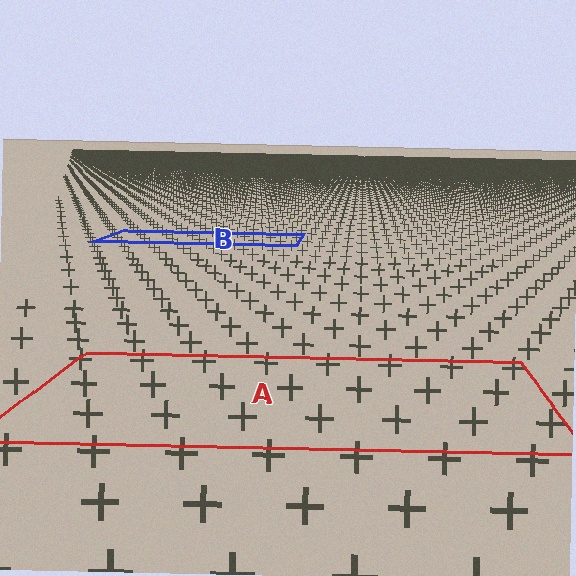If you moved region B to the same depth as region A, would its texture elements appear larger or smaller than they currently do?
They would appear larger. At a closer depth, the same texture elements are projected at a bigger on-screen size.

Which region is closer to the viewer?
Region A is closer. The texture elements there are larger and more spread out.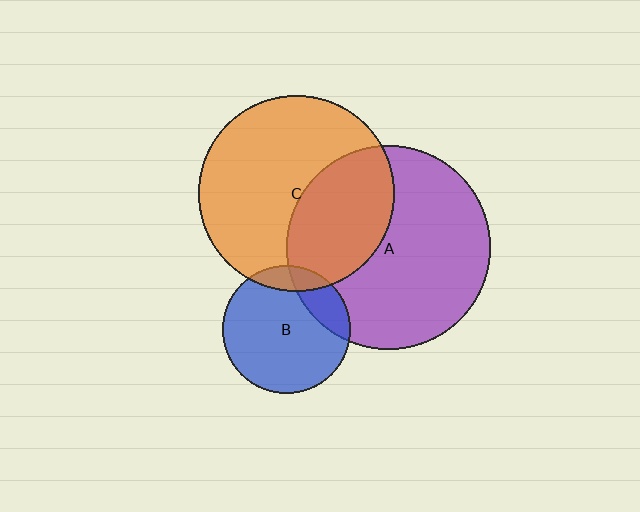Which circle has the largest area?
Circle A (purple).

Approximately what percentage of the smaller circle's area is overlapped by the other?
Approximately 20%.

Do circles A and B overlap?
Yes.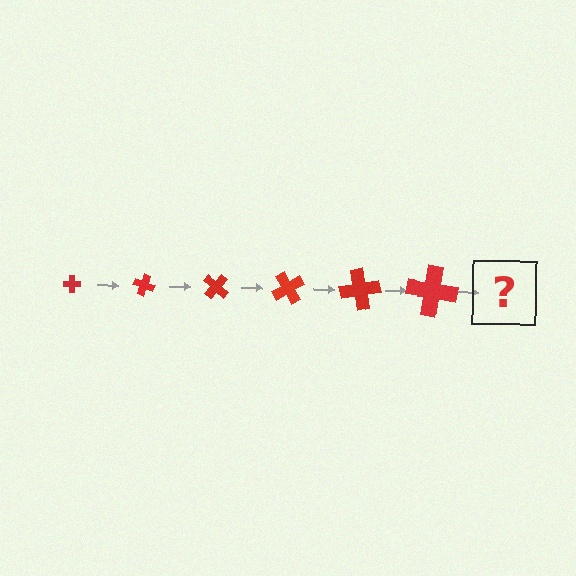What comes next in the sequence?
The next element should be a cross, larger than the previous one and rotated 120 degrees from the start.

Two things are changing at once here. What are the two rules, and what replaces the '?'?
The two rules are that the cross grows larger each step and it rotates 20 degrees each step. The '?' should be a cross, larger than the previous one and rotated 120 degrees from the start.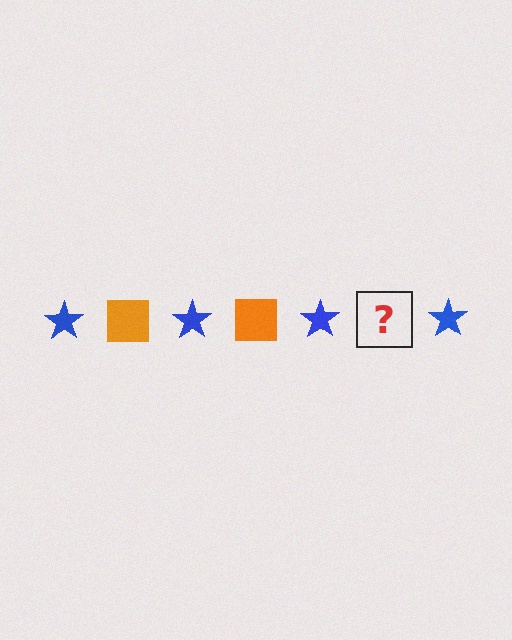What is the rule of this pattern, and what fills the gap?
The rule is that the pattern alternates between blue star and orange square. The gap should be filled with an orange square.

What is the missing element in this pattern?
The missing element is an orange square.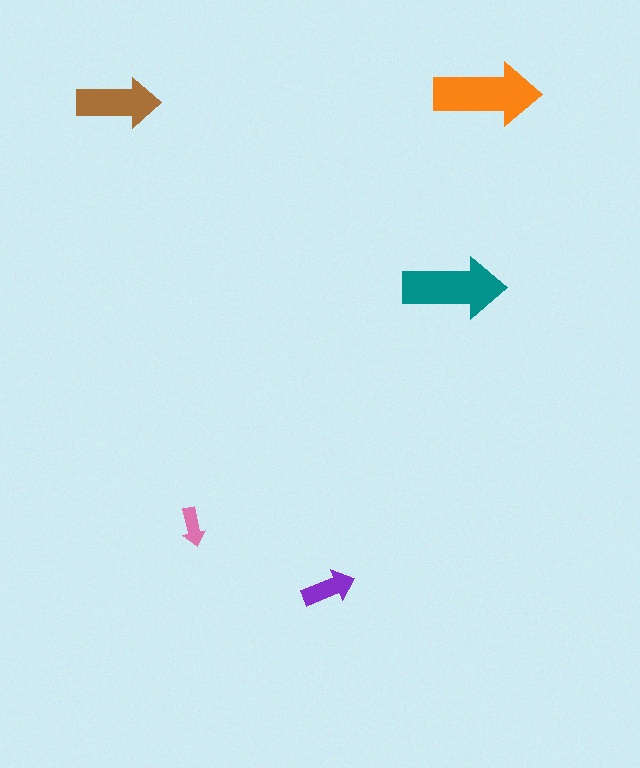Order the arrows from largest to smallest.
the orange one, the teal one, the brown one, the purple one, the pink one.